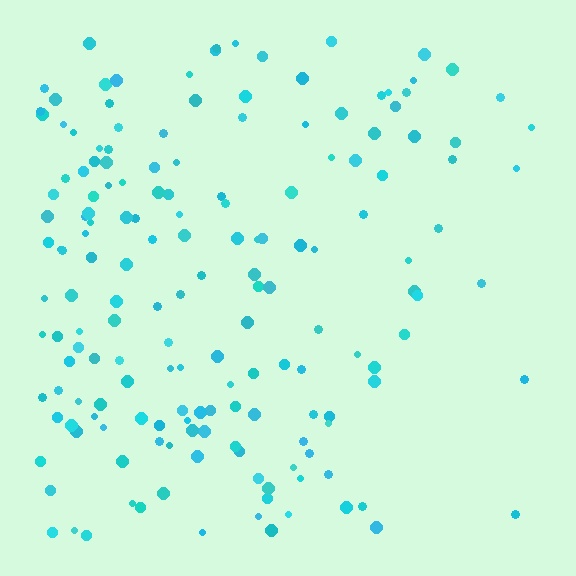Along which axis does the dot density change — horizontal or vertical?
Horizontal.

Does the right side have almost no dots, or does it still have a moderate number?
Still a moderate number, just noticeably fewer than the left.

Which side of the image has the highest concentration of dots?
The left.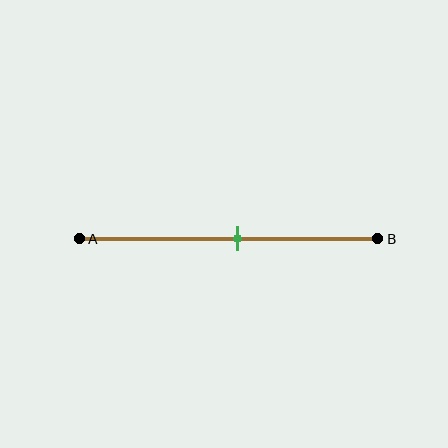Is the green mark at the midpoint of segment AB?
No, the mark is at about 55% from A, not at the 50% midpoint.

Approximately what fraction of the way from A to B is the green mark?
The green mark is approximately 55% of the way from A to B.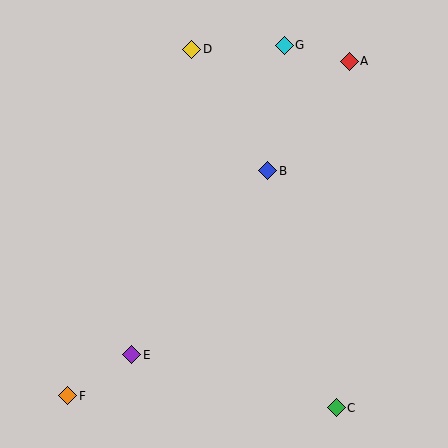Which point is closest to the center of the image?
Point B at (268, 171) is closest to the center.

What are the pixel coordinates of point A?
Point A is at (349, 61).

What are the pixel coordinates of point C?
Point C is at (336, 408).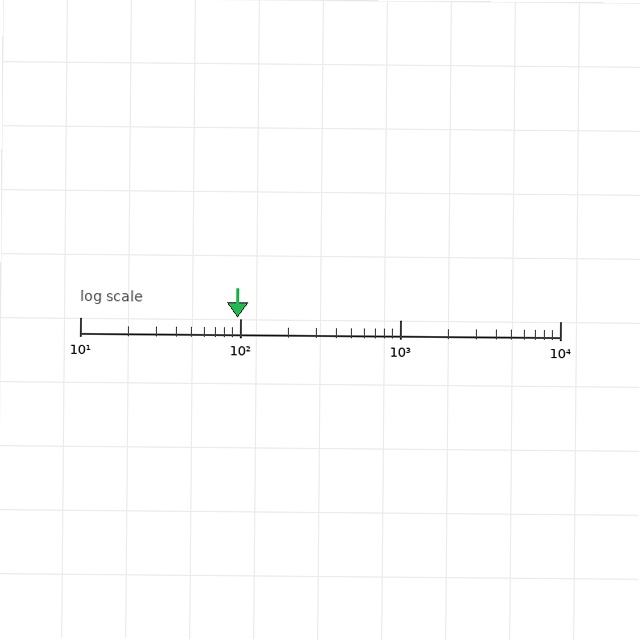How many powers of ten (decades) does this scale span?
The scale spans 3 decades, from 10 to 10000.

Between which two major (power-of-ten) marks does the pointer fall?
The pointer is between 10 and 100.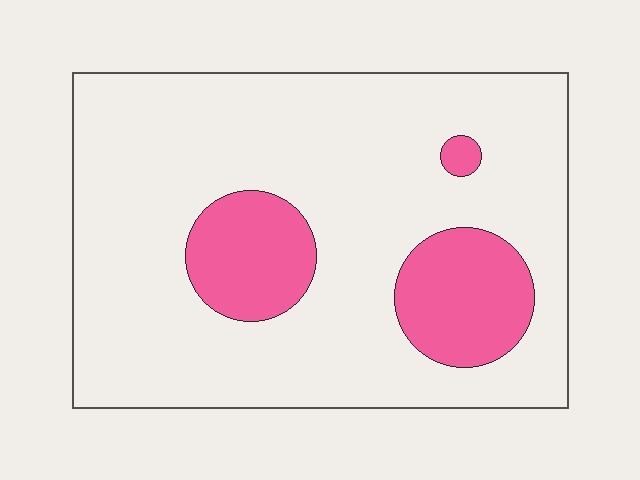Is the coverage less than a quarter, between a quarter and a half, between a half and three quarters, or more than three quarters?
Less than a quarter.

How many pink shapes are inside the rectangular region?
3.